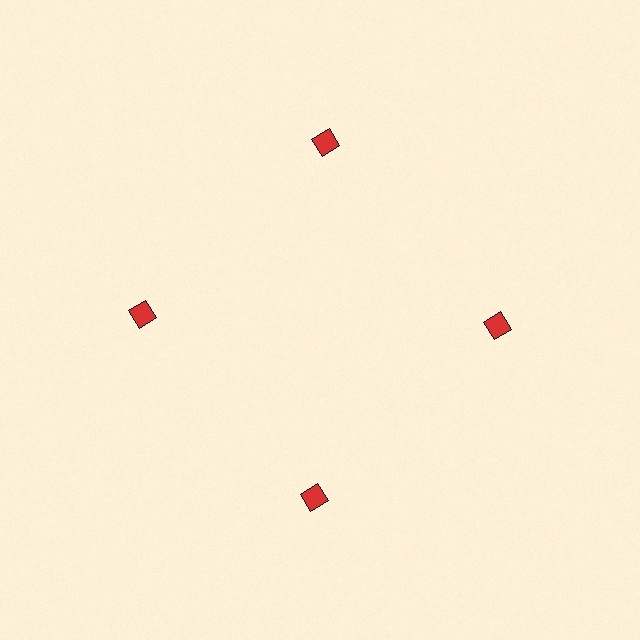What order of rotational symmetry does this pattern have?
This pattern has 4-fold rotational symmetry.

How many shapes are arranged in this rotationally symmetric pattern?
There are 4 shapes, arranged in 4 groups of 1.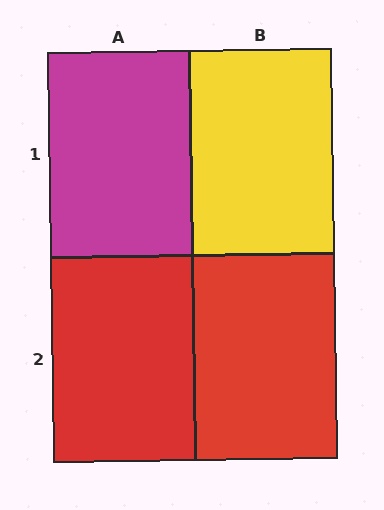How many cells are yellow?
1 cell is yellow.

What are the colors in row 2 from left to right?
Red, red.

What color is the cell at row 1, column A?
Magenta.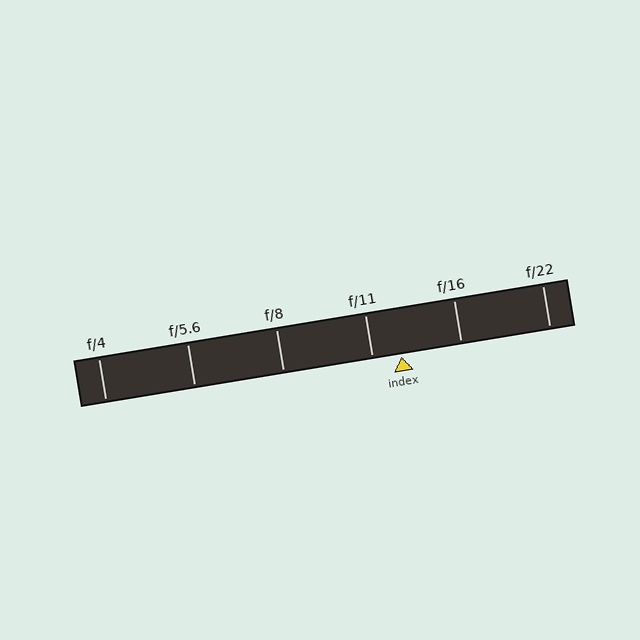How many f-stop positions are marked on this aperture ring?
There are 6 f-stop positions marked.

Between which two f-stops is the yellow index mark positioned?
The index mark is between f/11 and f/16.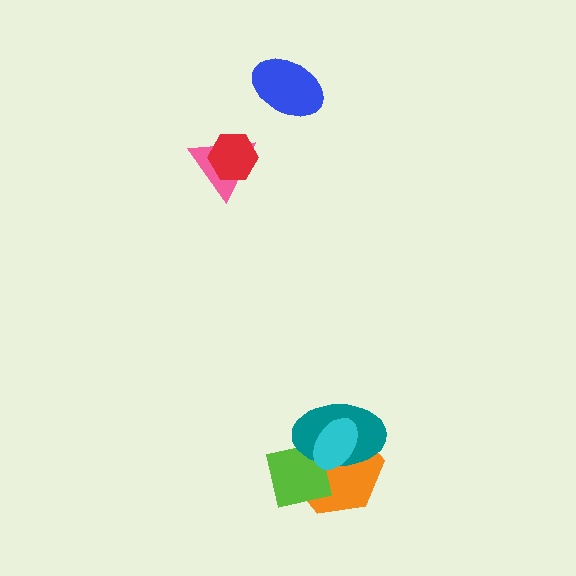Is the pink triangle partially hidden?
Yes, it is partially covered by another shape.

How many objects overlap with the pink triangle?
1 object overlaps with the pink triangle.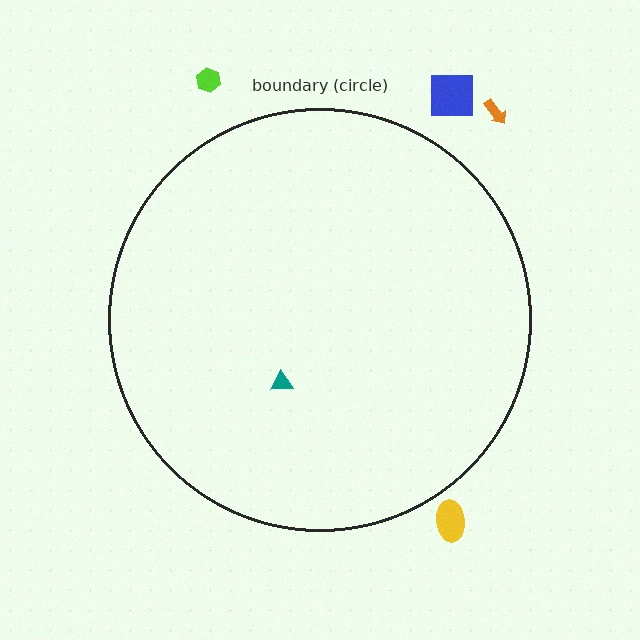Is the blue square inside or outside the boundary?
Outside.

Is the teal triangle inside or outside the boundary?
Inside.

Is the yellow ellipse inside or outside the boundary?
Outside.